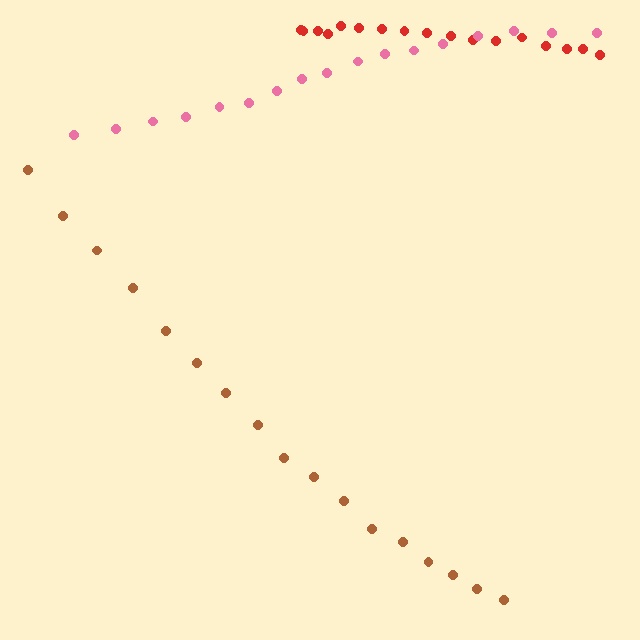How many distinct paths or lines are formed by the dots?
There are 3 distinct paths.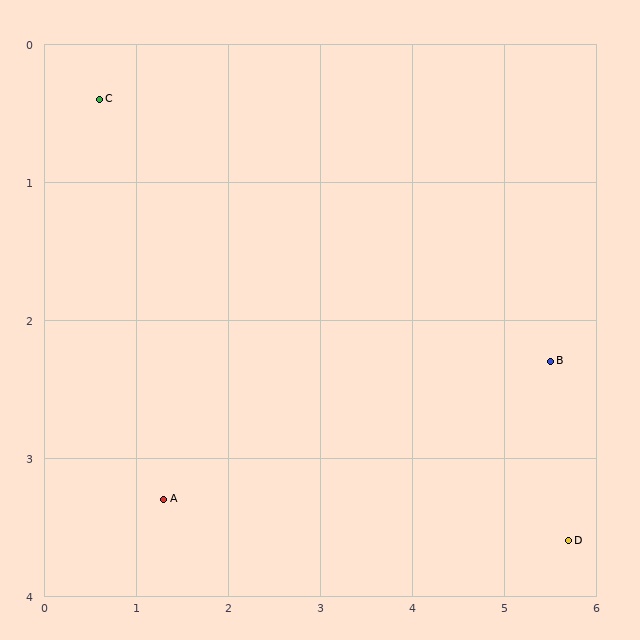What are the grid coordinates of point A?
Point A is at approximately (1.3, 3.3).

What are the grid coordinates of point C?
Point C is at approximately (0.6, 0.4).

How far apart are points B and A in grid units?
Points B and A are about 4.3 grid units apart.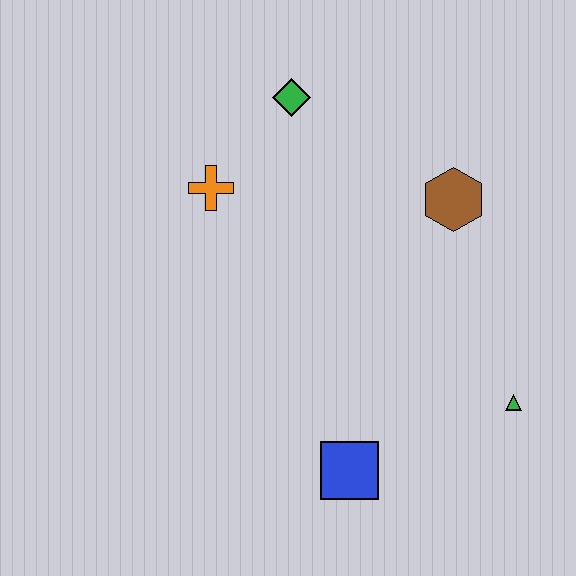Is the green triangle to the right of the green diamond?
Yes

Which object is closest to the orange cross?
The green diamond is closest to the orange cross.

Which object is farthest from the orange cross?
The green triangle is farthest from the orange cross.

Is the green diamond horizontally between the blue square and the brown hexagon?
No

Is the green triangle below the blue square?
No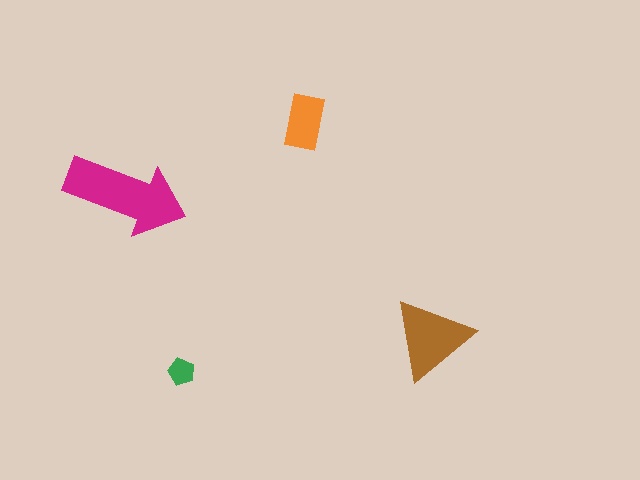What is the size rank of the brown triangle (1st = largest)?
2nd.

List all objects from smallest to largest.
The green pentagon, the orange rectangle, the brown triangle, the magenta arrow.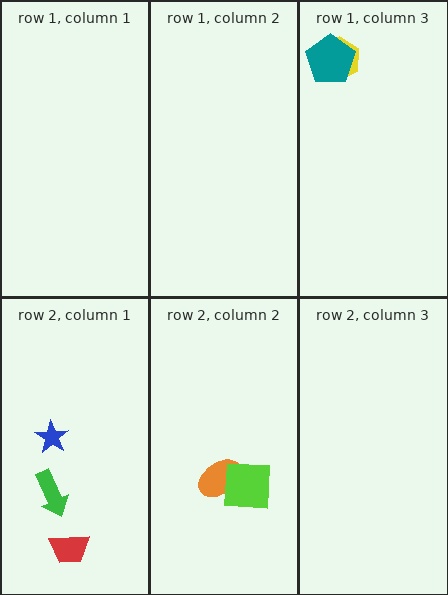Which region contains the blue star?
The row 2, column 1 region.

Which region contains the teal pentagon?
The row 1, column 3 region.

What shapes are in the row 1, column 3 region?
The yellow hexagon, the teal pentagon.